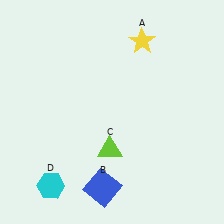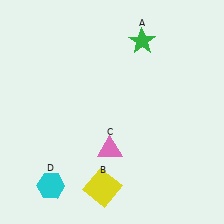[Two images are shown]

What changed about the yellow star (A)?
In Image 1, A is yellow. In Image 2, it changed to green.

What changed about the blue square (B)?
In Image 1, B is blue. In Image 2, it changed to yellow.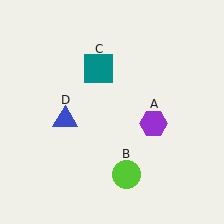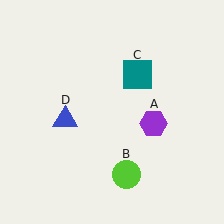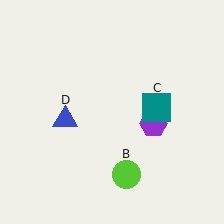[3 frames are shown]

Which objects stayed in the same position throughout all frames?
Purple hexagon (object A) and lime circle (object B) and blue triangle (object D) remained stationary.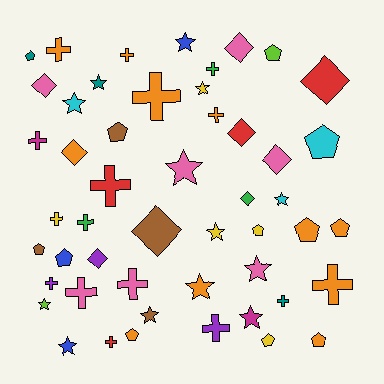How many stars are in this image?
There are 13 stars.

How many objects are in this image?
There are 50 objects.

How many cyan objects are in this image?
There are 3 cyan objects.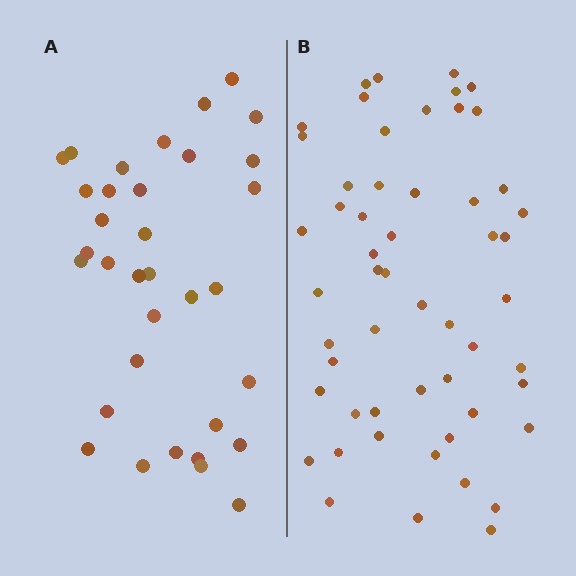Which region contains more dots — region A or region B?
Region B (the right region) has more dots.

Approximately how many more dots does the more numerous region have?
Region B has approximately 20 more dots than region A.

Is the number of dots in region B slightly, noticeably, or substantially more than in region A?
Region B has substantially more. The ratio is roughly 1.6 to 1.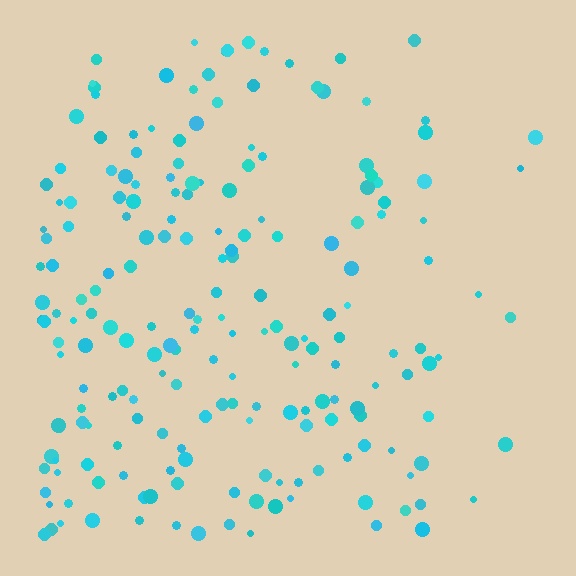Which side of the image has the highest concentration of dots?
The left.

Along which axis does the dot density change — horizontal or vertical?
Horizontal.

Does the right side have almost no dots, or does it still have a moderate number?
Still a moderate number, just noticeably fewer than the left.